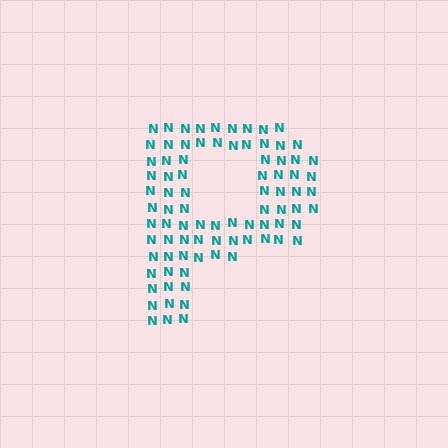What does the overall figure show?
The overall figure shows the letter P.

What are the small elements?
The small elements are letter N's.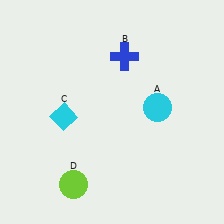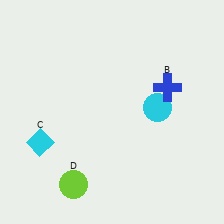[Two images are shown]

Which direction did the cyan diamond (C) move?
The cyan diamond (C) moved down.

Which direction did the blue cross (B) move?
The blue cross (B) moved right.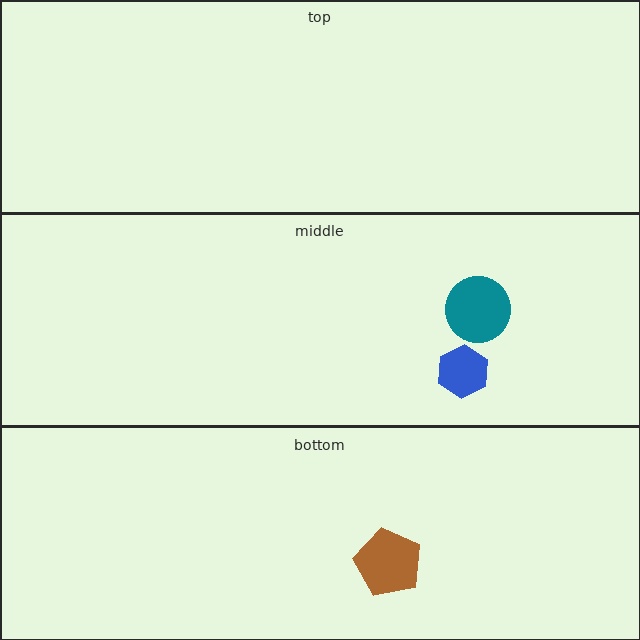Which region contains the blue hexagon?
The middle region.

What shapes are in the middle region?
The teal circle, the blue hexagon.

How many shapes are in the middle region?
2.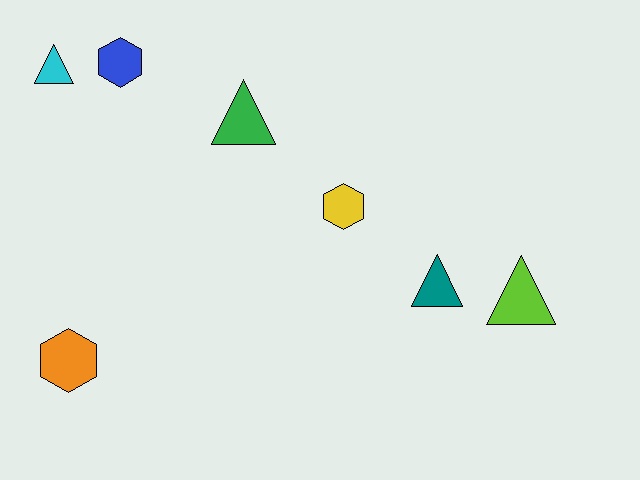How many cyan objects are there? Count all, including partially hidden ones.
There is 1 cyan object.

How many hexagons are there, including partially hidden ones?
There are 3 hexagons.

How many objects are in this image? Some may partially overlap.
There are 7 objects.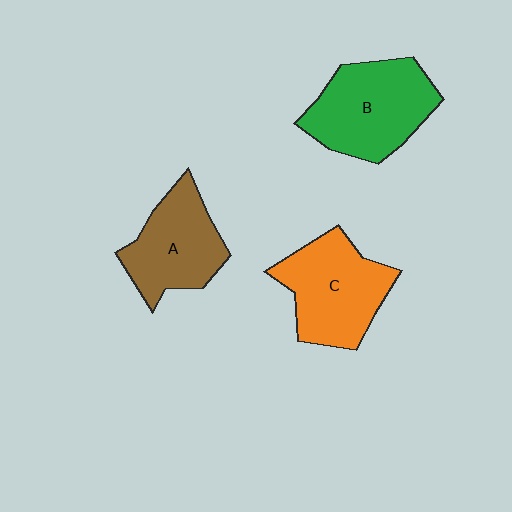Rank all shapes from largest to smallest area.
From largest to smallest: B (green), C (orange), A (brown).